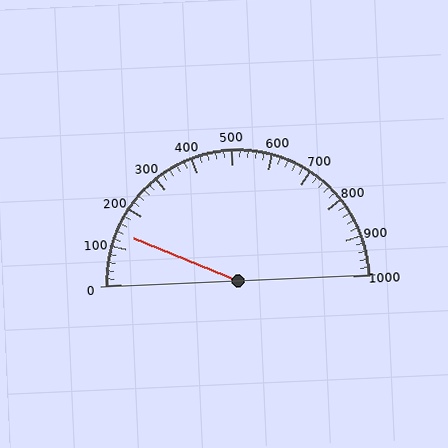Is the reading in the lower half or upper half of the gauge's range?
The reading is in the lower half of the range (0 to 1000).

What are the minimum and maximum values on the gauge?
The gauge ranges from 0 to 1000.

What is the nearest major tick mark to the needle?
The nearest major tick mark is 100.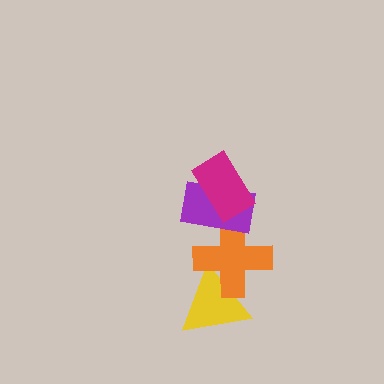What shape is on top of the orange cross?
The purple rectangle is on top of the orange cross.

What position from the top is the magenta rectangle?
The magenta rectangle is 1st from the top.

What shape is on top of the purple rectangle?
The magenta rectangle is on top of the purple rectangle.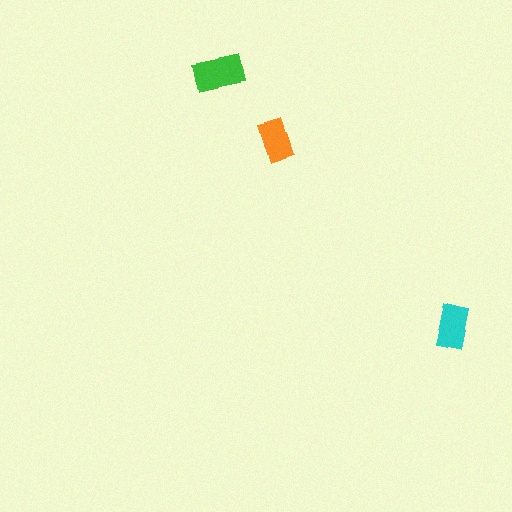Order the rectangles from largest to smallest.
the green one, the cyan one, the orange one.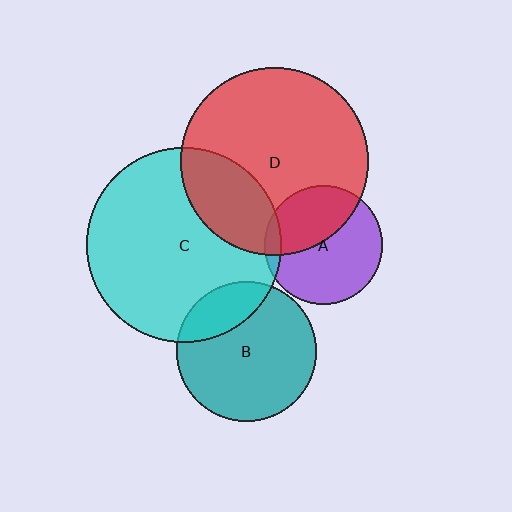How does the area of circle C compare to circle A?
Approximately 2.7 times.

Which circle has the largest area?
Circle C (cyan).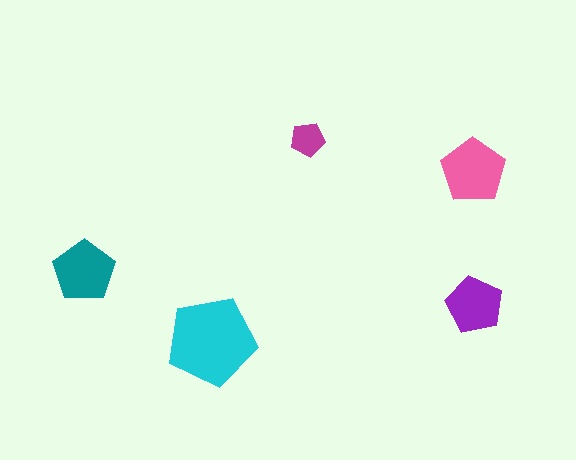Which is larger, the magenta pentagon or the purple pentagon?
The purple one.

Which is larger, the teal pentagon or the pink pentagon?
The pink one.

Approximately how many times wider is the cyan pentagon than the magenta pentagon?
About 2.5 times wider.